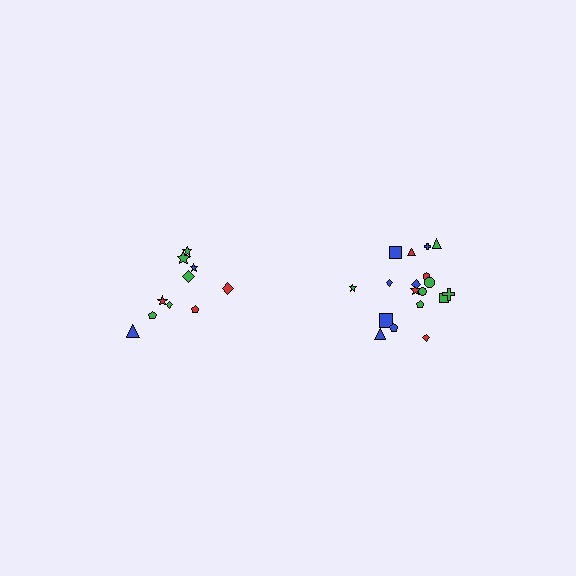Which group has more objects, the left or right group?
The right group.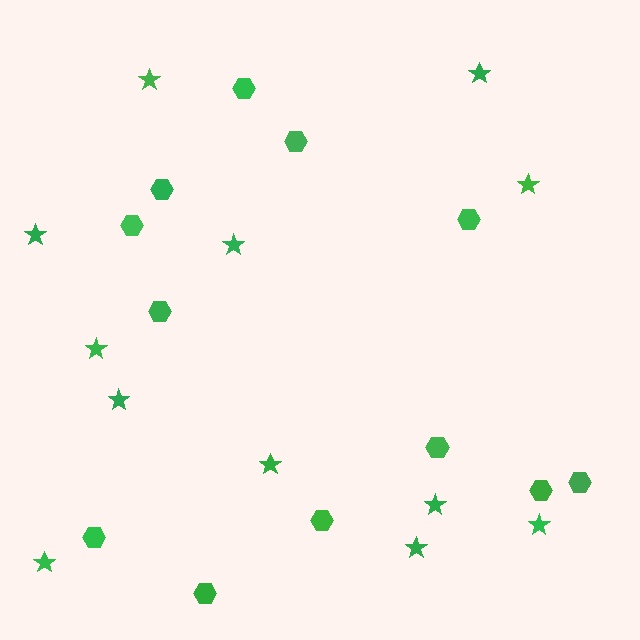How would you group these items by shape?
There are 2 groups: one group of hexagons (12) and one group of stars (12).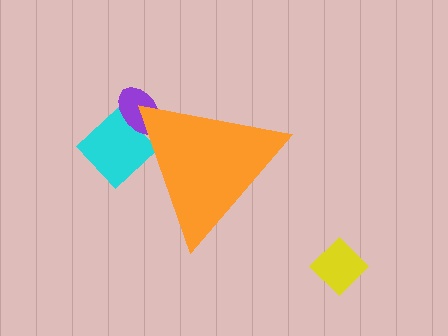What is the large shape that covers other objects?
An orange triangle.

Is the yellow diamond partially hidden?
No, the yellow diamond is fully visible.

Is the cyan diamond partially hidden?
Yes, the cyan diamond is partially hidden behind the orange triangle.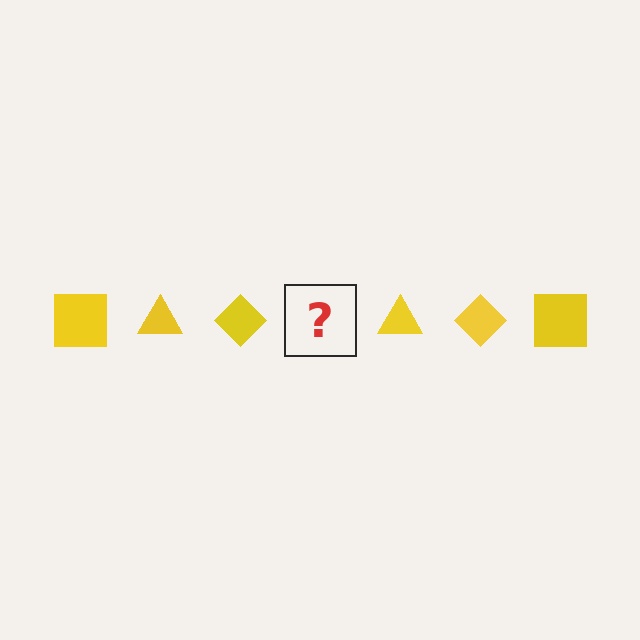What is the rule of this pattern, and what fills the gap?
The rule is that the pattern cycles through square, triangle, diamond shapes in yellow. The gap should be filled with a yellow square.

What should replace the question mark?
The question mark should be replaced with a yellow square.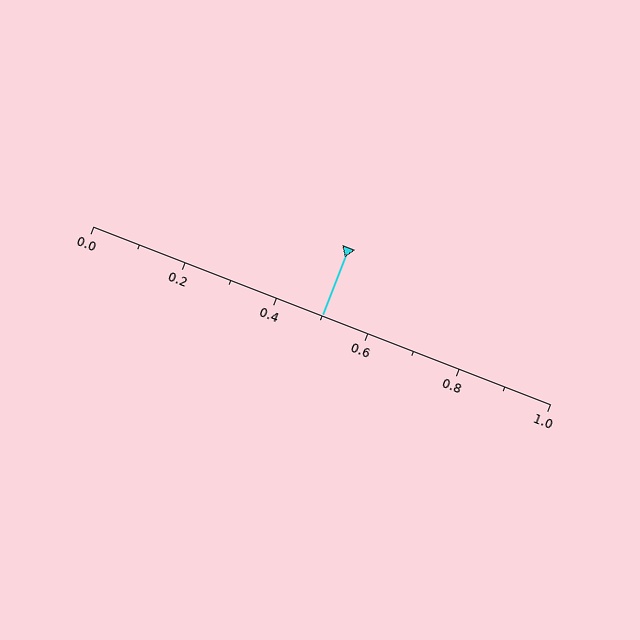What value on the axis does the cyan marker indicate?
The marker indicates approximately 0.5.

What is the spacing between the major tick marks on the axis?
The major ticks are spaced 0.2 apart.